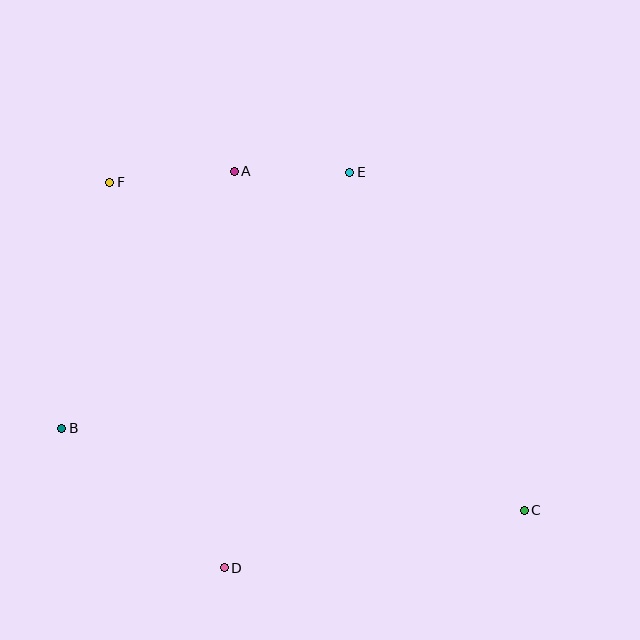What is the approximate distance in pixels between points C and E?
The distance between C and E is approximately 380 pixels.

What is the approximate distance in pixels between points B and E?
The distance between B and E is approximately 385 pixels.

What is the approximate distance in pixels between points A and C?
The distance between A and C is approximately 446 pixels.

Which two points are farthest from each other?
Points C and F are farthest from each other.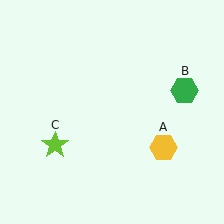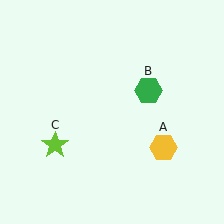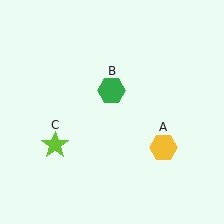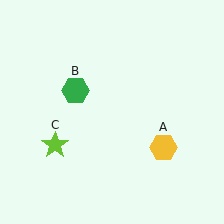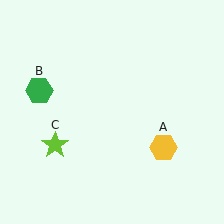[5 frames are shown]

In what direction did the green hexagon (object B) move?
The green hexagon (object B) moved left.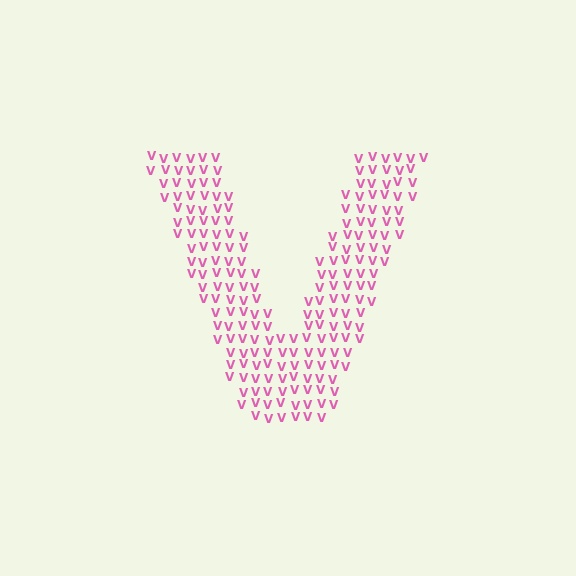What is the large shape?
The large shape is the letter V.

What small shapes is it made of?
It is made of small letter V's.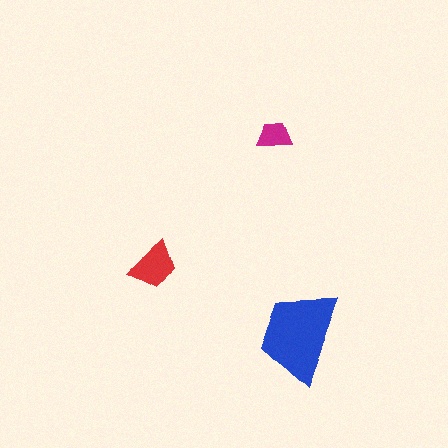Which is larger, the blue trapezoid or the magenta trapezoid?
The blue one.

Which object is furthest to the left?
The red trapezoid is leftmost.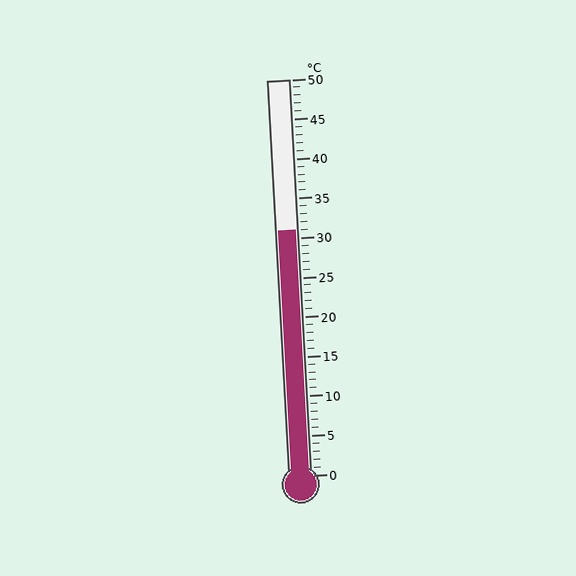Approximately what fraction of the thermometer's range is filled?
The thermometer is filled to approximately 60% of its range.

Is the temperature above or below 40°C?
The temperature is below 40°C.